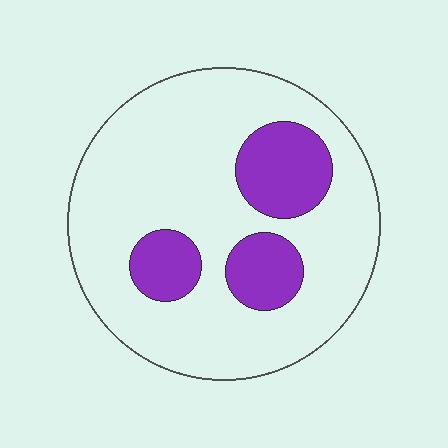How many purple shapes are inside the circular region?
3.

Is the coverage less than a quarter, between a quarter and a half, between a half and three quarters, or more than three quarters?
Less than a quarter.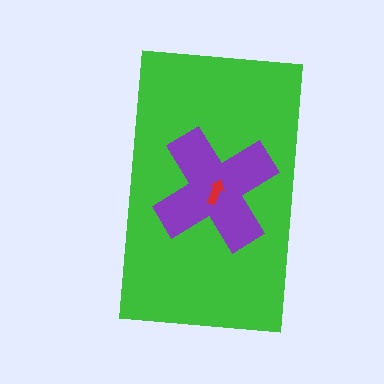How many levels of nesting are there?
3.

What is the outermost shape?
The green rectangle.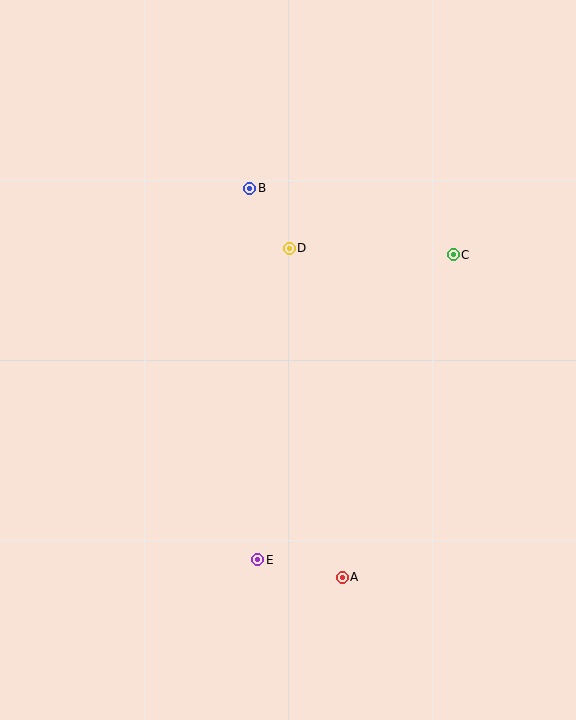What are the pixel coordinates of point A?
Point A is at (342, 577).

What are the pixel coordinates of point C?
Point C is at (453, 255).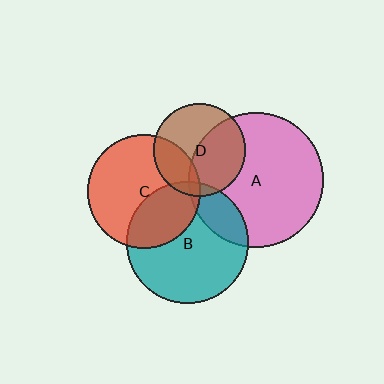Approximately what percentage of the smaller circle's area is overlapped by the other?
Approximately 5%.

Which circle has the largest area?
Circle A (pink).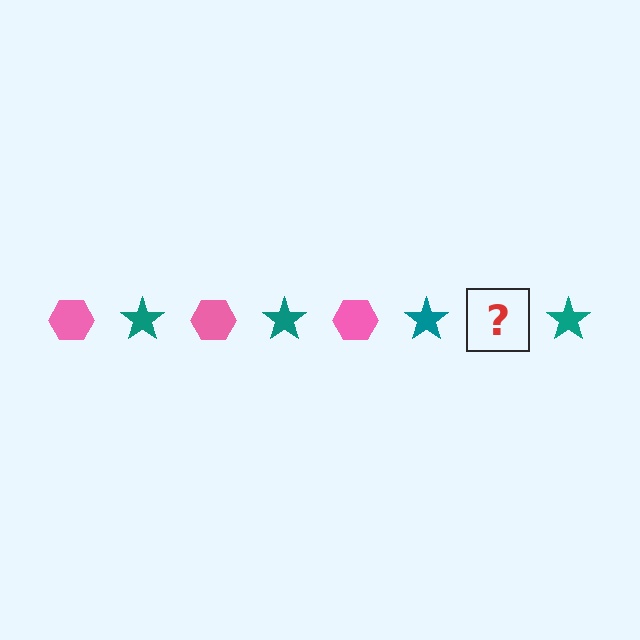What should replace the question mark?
The question mark should be replaced with a pink hexagon.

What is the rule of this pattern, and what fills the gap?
The rule is that the pattern alternates between pink hexagon and teal star. The gap should be filled with a pink hexagon.